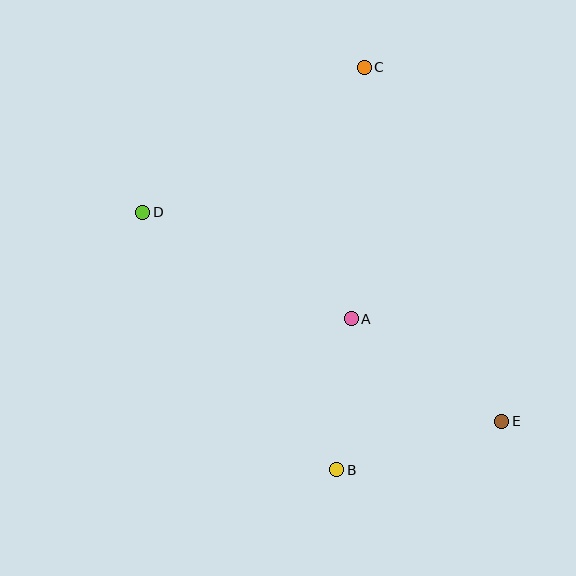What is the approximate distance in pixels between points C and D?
The distance between C and D is approximately 265 pixels.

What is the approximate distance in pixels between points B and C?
The distance between B and C is approximately 404 pixels.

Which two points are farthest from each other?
Points D and E are farthest from each other.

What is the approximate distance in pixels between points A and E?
The distance between A and E is approximately 182 pixels.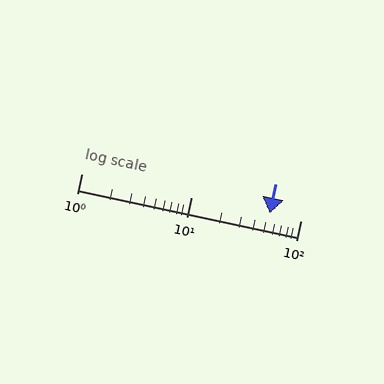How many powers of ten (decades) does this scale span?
The scale spans 2 decades, from 1 to 100.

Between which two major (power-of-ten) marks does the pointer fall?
The pointer is between 10 and 100.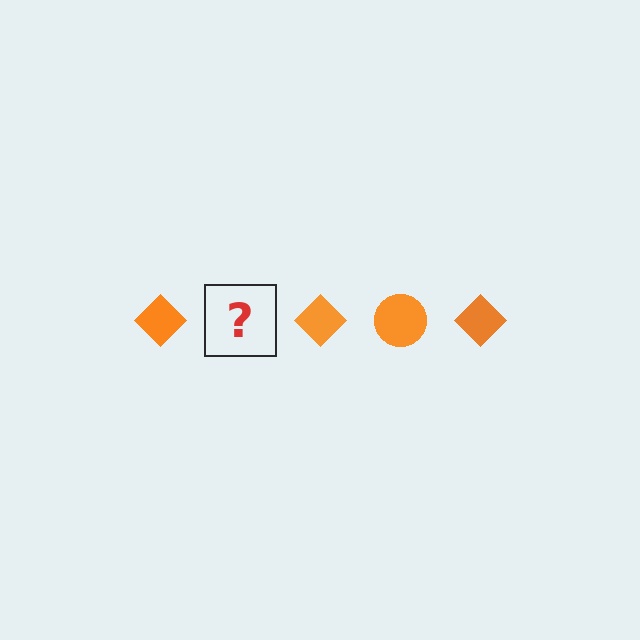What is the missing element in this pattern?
The missing element is an orange circle.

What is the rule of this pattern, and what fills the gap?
The rule is that the pattern cycles through diamond, circle shapes in orange. The gap should be filled with an orange circle.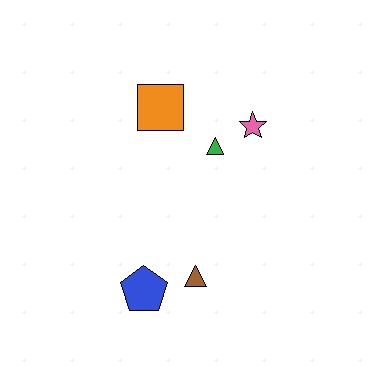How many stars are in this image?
There is 1 star.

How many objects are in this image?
There are 5 objects.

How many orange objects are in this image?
There is 1 orange object.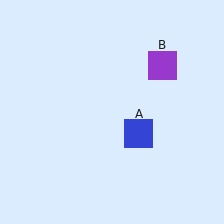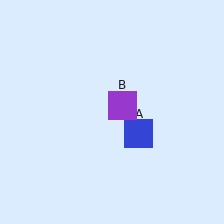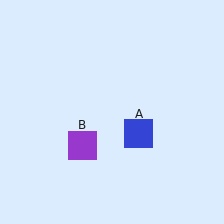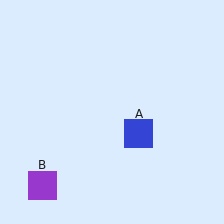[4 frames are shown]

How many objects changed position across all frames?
1 object changed position: purple square (object B).